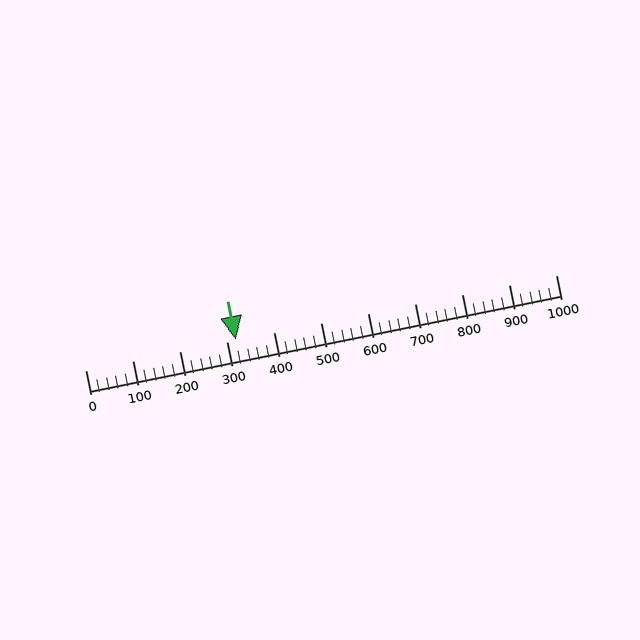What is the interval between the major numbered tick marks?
The major tick marks are spaced 100 units apart.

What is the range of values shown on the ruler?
The ruler shows values from 0 to 1000.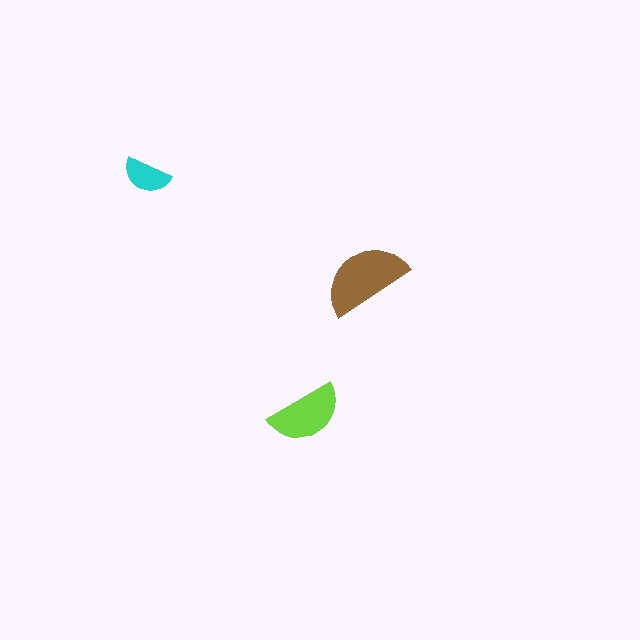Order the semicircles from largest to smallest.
the brown one, the lime one, the cyan one.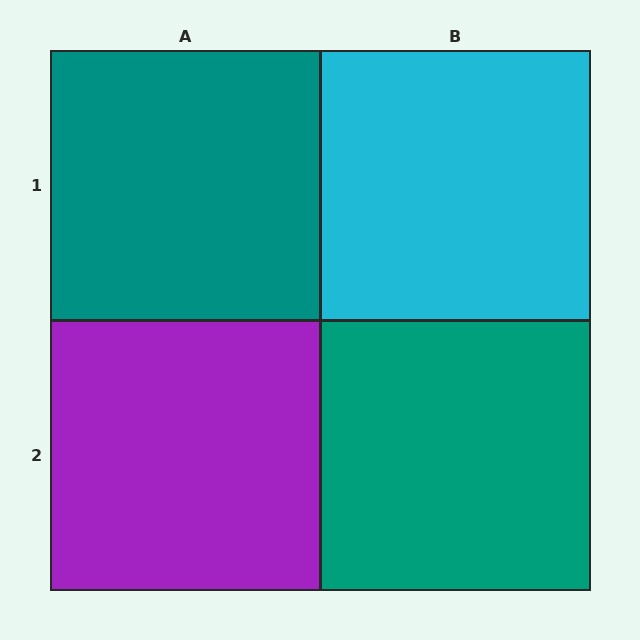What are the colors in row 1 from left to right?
Teal, cyan.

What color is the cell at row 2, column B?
Teal.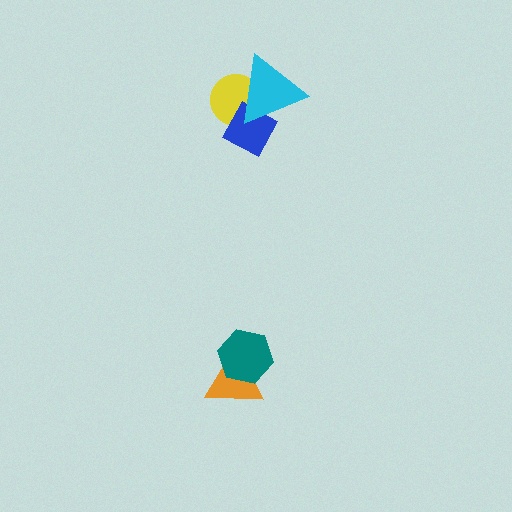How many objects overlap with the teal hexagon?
1 object overlaps with the teal hexagon.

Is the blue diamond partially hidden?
Yes, it is partially covered by another shape.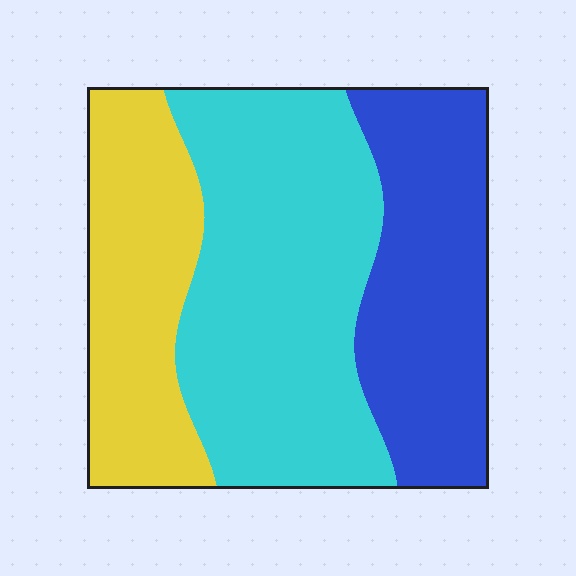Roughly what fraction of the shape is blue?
Blue takes up between a quarter and a half of the shape.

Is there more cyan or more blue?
Cyan.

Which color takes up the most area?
Cyan, at roughly 45%.